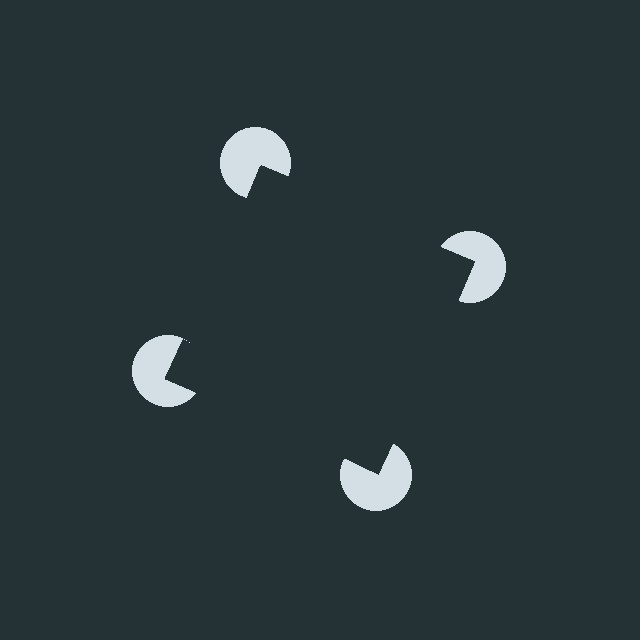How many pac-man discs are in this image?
There are 4 — one at each vertex of the illusory square.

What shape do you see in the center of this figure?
An illusory square — its edges are inferred from the aligned wedge cuts in the pac-man discs, not physically drawn.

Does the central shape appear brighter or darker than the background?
It typically appears slightly darker than the background, even though no actual brightness change is drawn.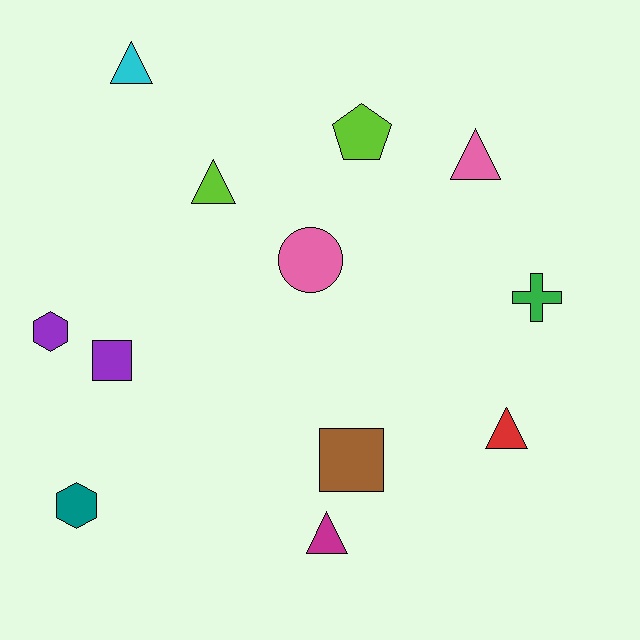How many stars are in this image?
There are no stars.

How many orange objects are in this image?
There are no orange objects.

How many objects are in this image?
There are 12 objects.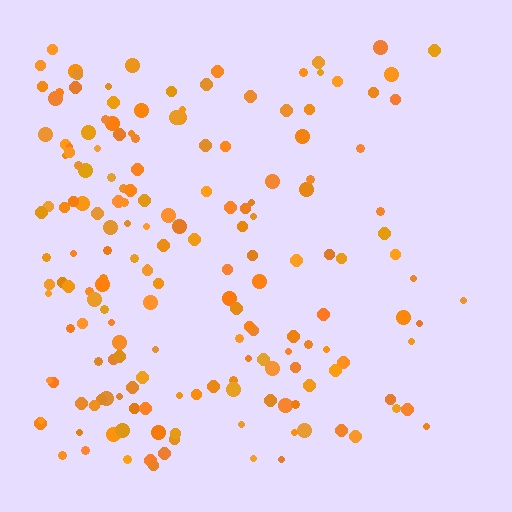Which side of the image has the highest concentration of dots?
The left.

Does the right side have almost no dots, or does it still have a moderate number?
Still a moderate number, just noticeably fewer than the left.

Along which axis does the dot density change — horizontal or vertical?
Horizontal.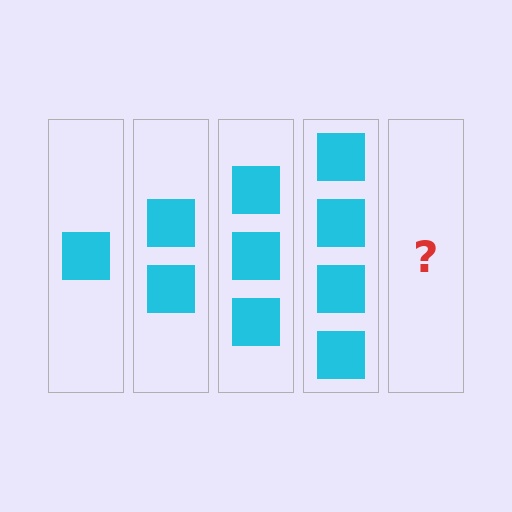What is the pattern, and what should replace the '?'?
The pattern is that each step adds one more square. The '?' should be 5 squares.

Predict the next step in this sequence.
The next step is 5 squares.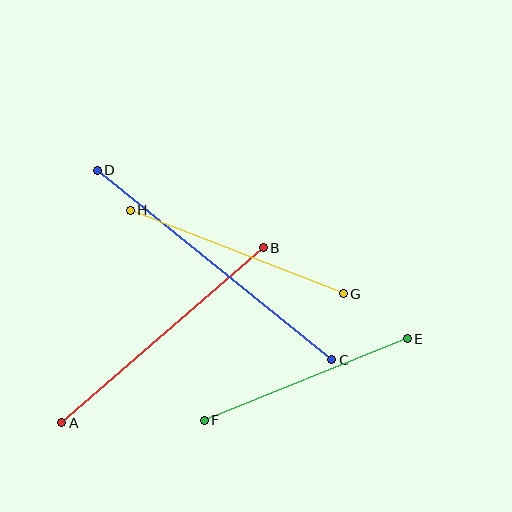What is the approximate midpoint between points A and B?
The midpoint is at approximately (163, 335) pixels.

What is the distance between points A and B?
The distance is approximately 267 pixels.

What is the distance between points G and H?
The distance is approximately 229 pixels.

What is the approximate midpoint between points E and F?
The midpoint is at approximately (306, 380) pixels.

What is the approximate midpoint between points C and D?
The midpoint is at approximately (214, 265) pixels.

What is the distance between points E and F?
The distance is approximately 219 pixels.